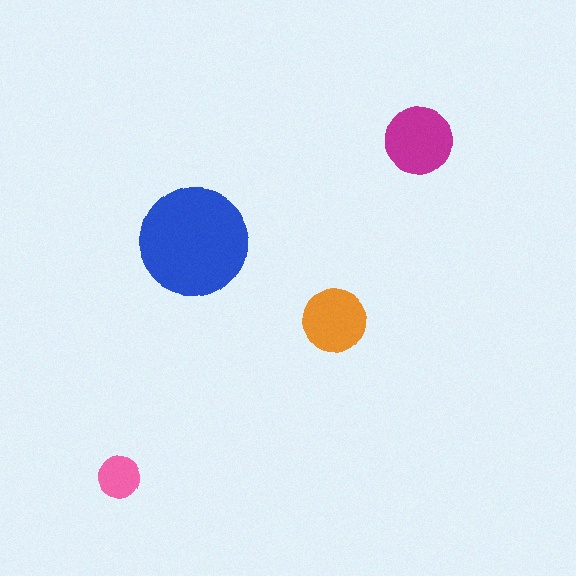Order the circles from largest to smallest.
the blue one, the magenta one, the orange one, the pink one.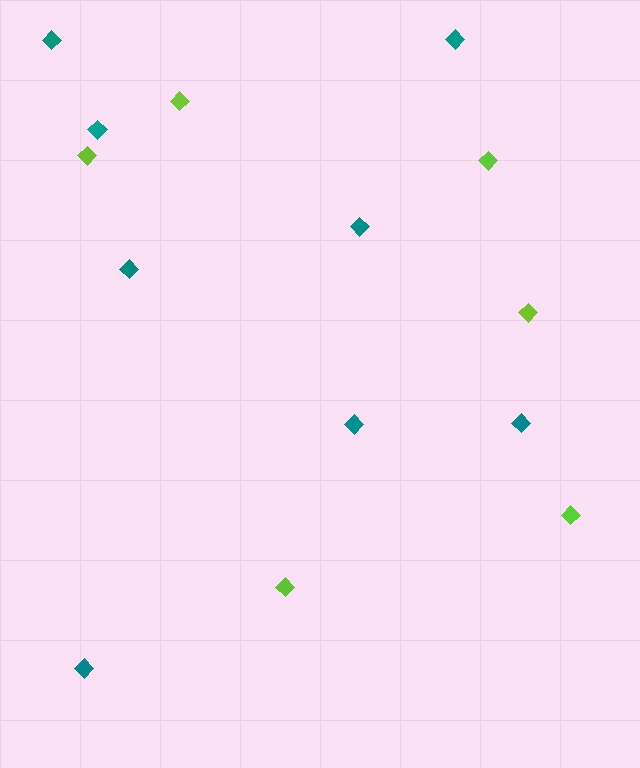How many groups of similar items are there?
There are 2 groups: one group of teal diamonds (8) and one group of lime diamonds (6).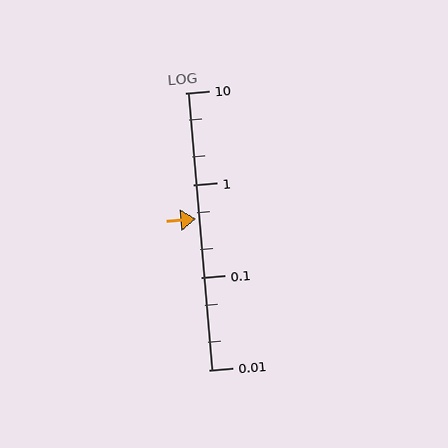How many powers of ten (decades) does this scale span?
The scale spans 3 decades, from 0.01 to 10.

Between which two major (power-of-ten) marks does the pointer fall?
The pointer is between 0.1 and 1.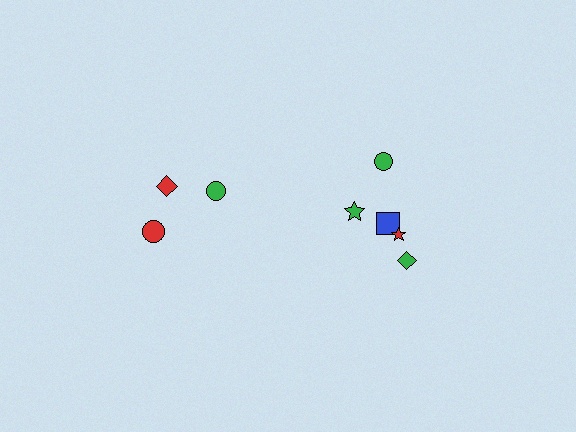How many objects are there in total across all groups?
There are 8 objects.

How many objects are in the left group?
There are 3 objects.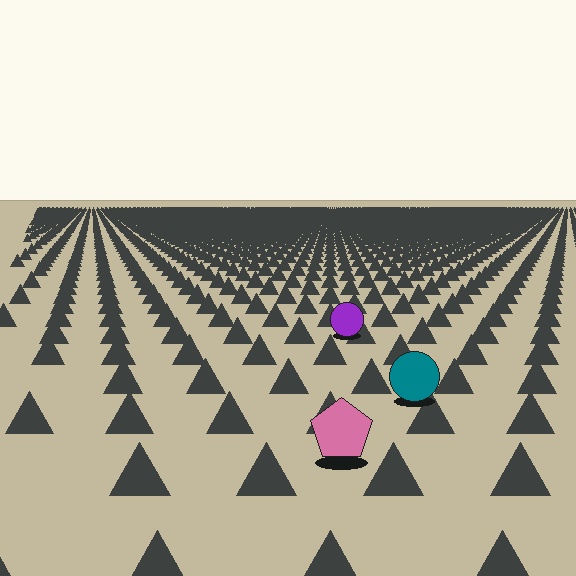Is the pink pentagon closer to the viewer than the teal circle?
Yes. The pink pentagon is closer — you can tell from the texture gradient: the ground texture is coarser near it.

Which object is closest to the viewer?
The pink pentagon is closest. The texture marks near it are larger and more spread out.